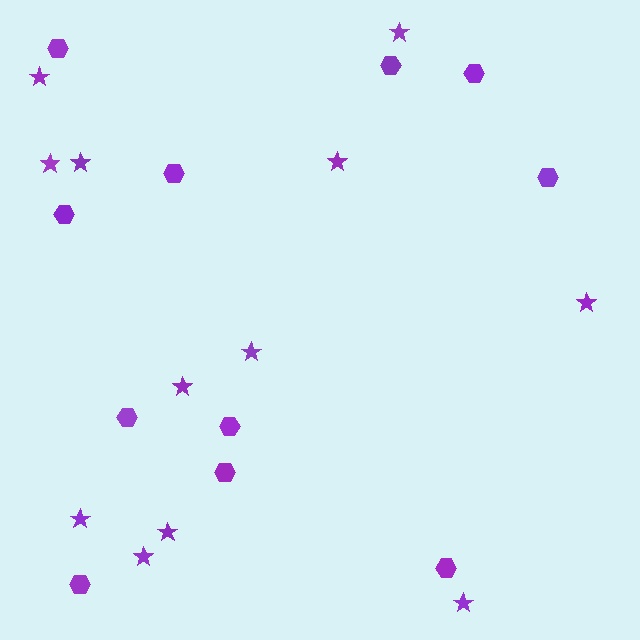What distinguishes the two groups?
There are 2 groups: one group of stars (12) and one group of hexagons (11).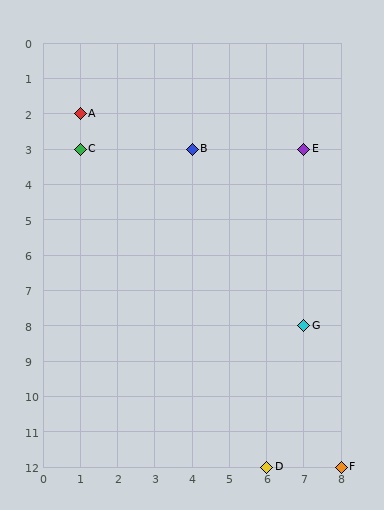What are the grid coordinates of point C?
Point C is at grid coordinates (1, 3).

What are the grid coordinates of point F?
Point F is at grid coordinates (8, 12).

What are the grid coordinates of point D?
Point D is at grid coordinates (6, 12).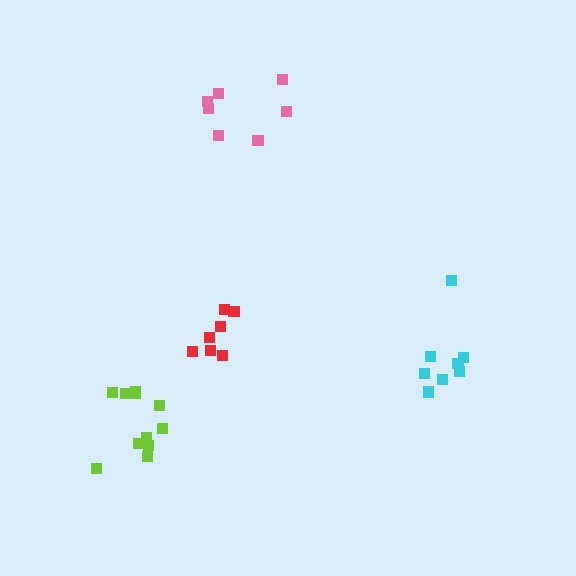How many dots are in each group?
Group 1: 7 dots, Group 2: 7 dots, Group 3: 11 dots, Group 4: 8 dots (33 total).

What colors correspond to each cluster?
The clusters are colored: pink, red, lime, cyan.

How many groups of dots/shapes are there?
There are 4 groups.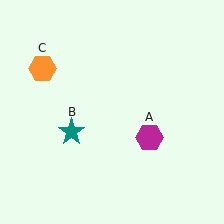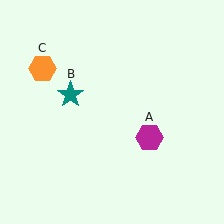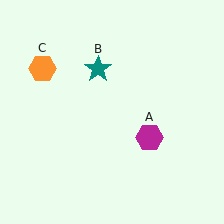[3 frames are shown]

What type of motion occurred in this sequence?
The teal star (object B) rotated clockwise around the center of the scene.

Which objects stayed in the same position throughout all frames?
Magenta hexagon (object A) and orange hexagon (object C) remained stationary.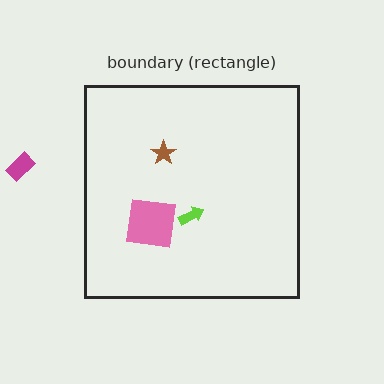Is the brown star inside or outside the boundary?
Inside.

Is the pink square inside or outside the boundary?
Inside.